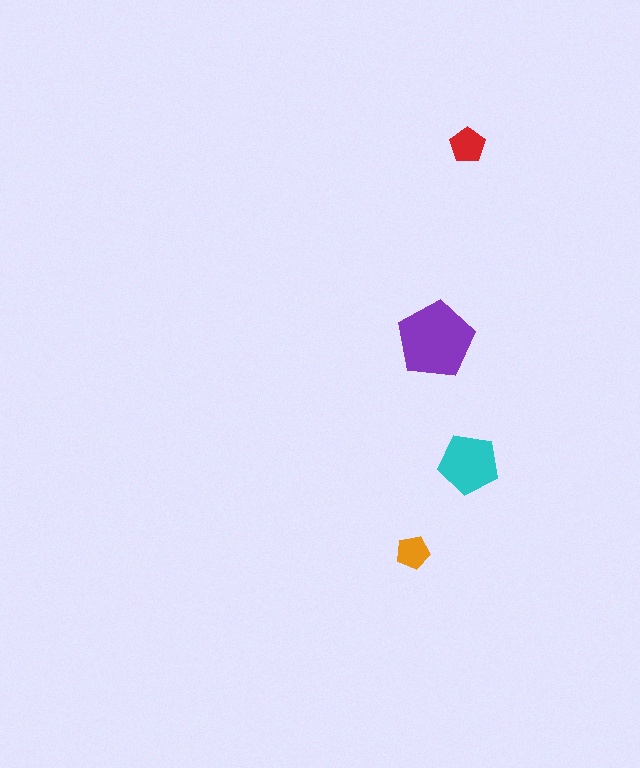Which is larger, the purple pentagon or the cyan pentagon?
The purple one.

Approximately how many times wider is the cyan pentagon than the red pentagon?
About 1.5 times wider.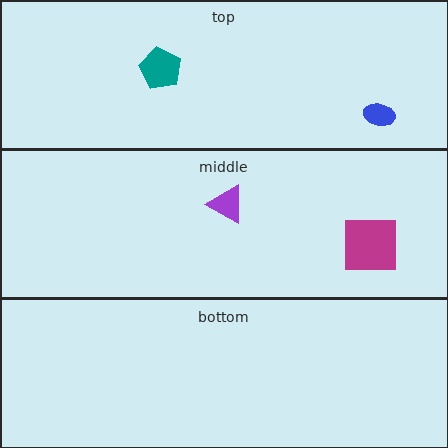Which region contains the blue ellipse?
The top region.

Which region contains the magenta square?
The middle region.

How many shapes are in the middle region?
2.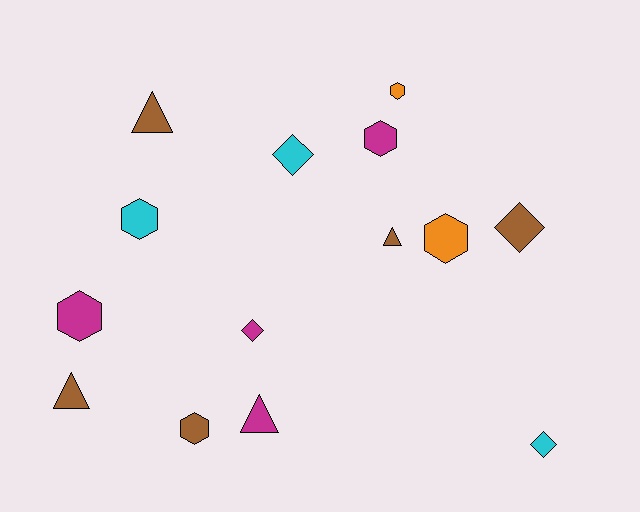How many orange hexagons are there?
There are 2 orange hexagons.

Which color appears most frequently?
Brown, with 5 objects.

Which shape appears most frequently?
Hexagon, with 6 objects.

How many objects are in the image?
There are 14 objects.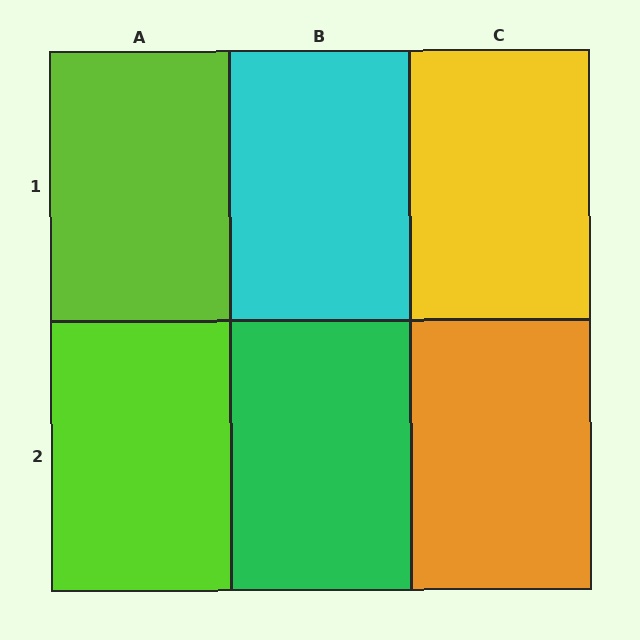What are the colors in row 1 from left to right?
Lime, cyan, yellow.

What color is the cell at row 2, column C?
Orange.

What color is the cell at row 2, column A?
Lime.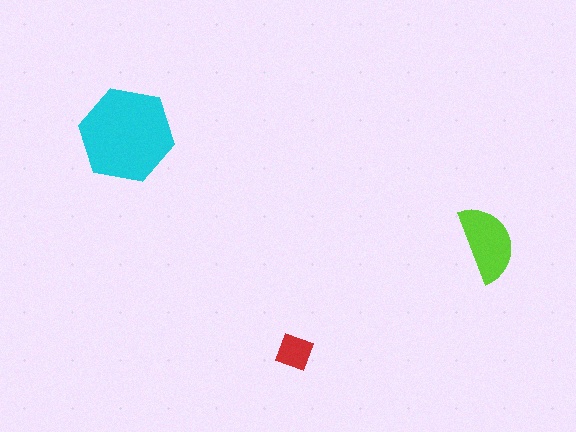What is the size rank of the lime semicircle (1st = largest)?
2nd.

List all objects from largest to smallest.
The cyan hexagon, the lime semicircle, the red square.